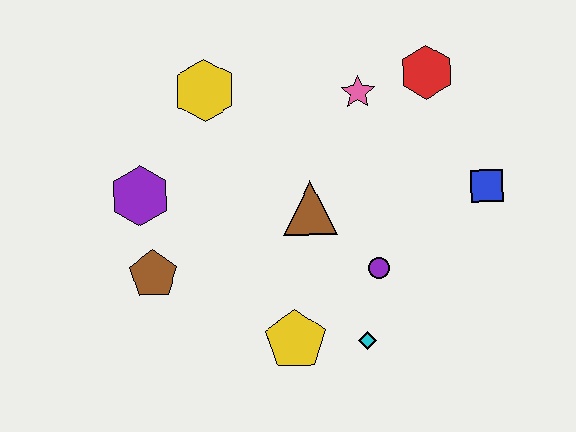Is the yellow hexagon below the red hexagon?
Yes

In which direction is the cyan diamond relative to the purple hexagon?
The cyan diamond is to the right of the purple hexagon.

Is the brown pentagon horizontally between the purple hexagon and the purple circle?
Yes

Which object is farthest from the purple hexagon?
The blue square is farthest from the purple hexagon.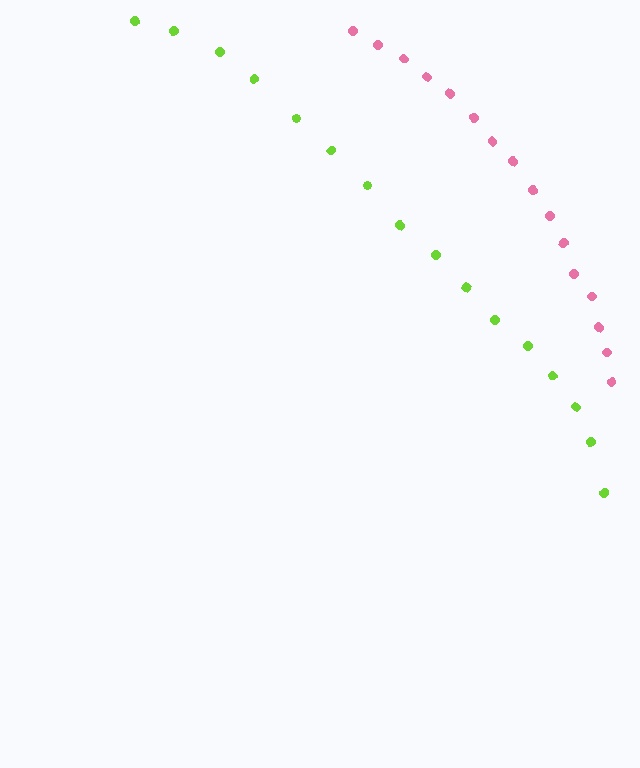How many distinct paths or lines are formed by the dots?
There are 2 distinct paths.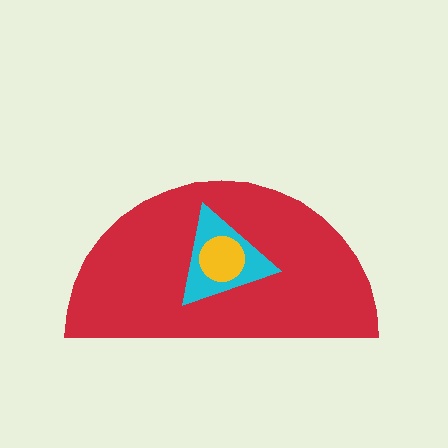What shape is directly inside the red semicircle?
The cyan triangle.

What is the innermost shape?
The yellow circle.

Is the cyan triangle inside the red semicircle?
Yes.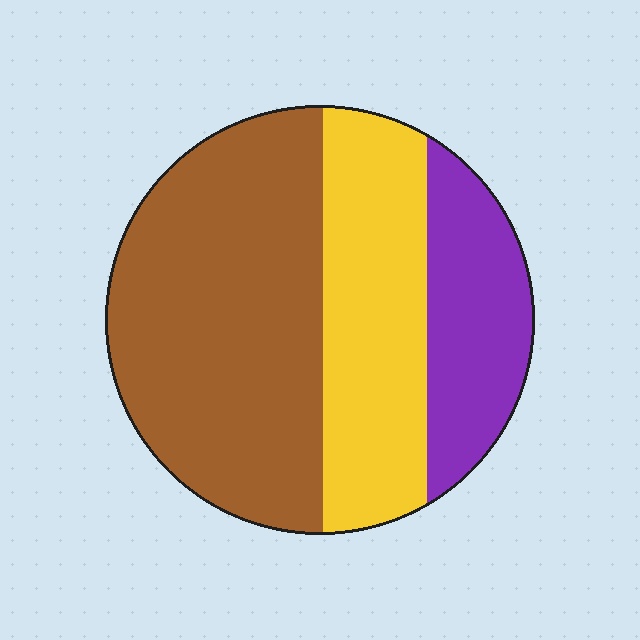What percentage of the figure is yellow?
Yellow takes up between a quarter and a half of the figure.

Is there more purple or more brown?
Brown.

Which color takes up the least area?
Purple, at roughly 20%.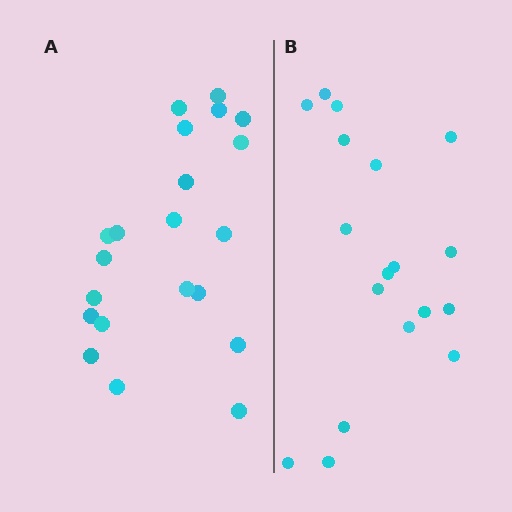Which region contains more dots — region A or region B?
Region A (the left region) has more dots.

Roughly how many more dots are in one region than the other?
Region A has just a few more — roughly 2 or 3 more dots than region B.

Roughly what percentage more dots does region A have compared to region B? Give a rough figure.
About 15% more.